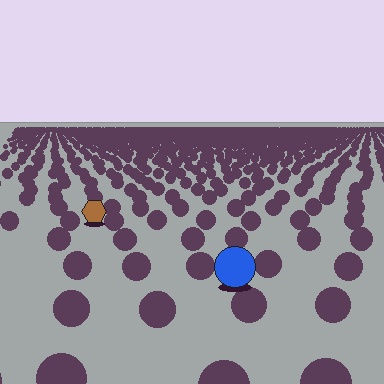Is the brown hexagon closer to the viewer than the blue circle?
No. The blue circle is closer — you can tell from the texture gradient: the ground texture is coarser near it.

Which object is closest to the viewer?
The blue circle is closest. The texture marks near it are larger and more spread out.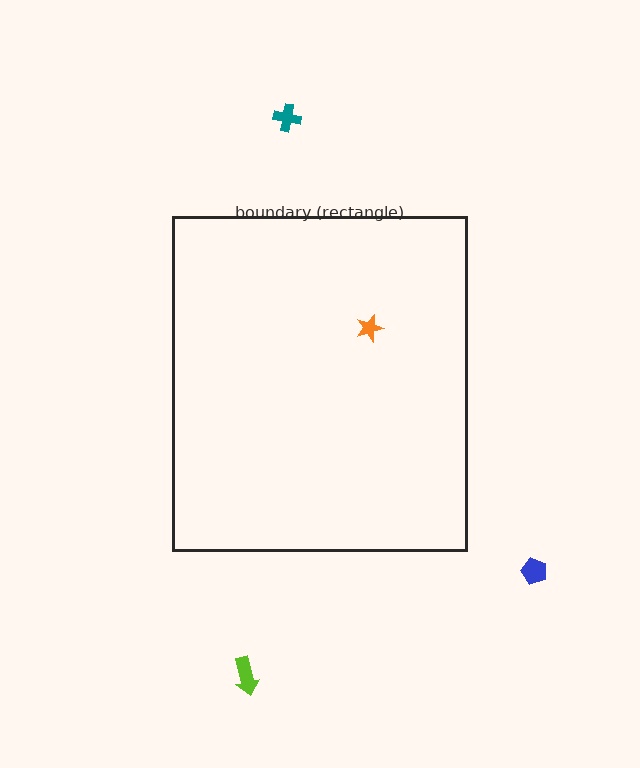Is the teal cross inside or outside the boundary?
Outside.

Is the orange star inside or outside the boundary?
Inside.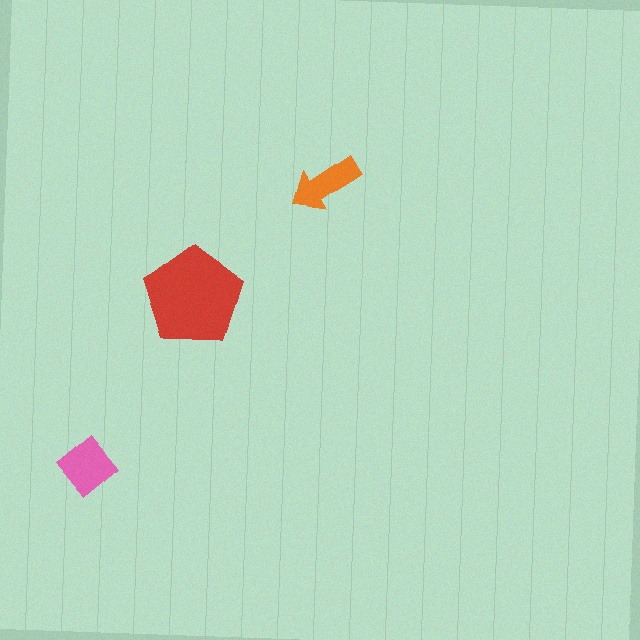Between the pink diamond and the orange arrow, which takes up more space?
The pink diamond.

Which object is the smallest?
The orange arrow.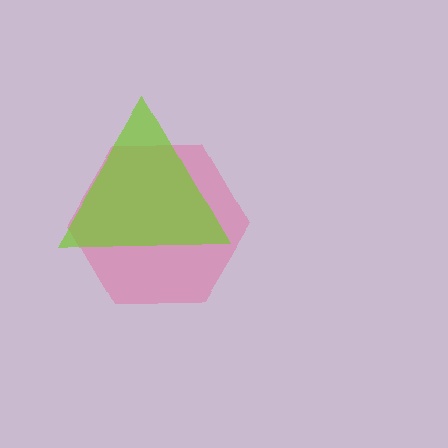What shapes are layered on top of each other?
The layered shapes are: a pink hexagon, a lime triangle.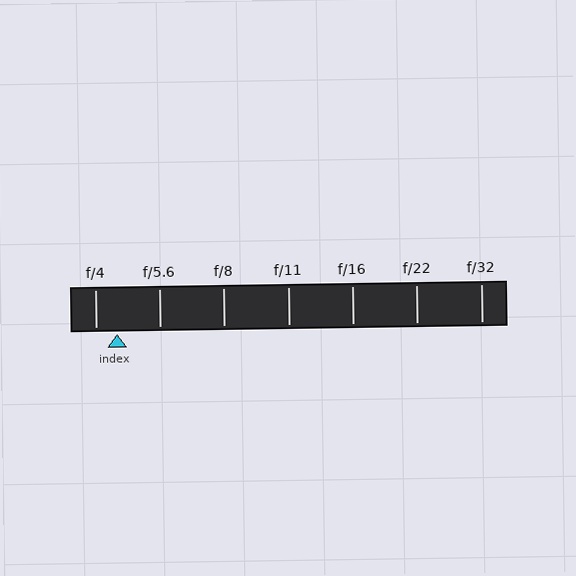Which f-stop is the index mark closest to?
The index mark is closest to f/4.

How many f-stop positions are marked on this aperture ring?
There are 7 f-stop positions marked.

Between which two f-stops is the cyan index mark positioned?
The index mark is between f/4 and f/5.6.